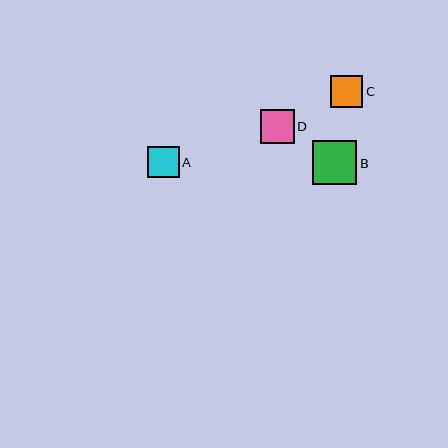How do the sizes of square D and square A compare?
Square D and square A are approximately the same size.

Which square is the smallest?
Square A is the smallest with a size of approximately 31 pixels.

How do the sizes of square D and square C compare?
Square D and square C are approximately the same size.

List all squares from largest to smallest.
From largest to smallest: B, D, C, A.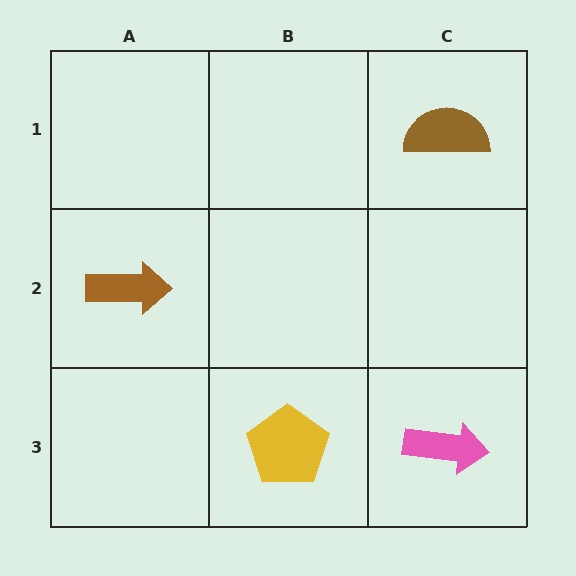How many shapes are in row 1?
1 shape.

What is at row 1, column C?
A brown semicircle.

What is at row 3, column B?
A yellow pentagon.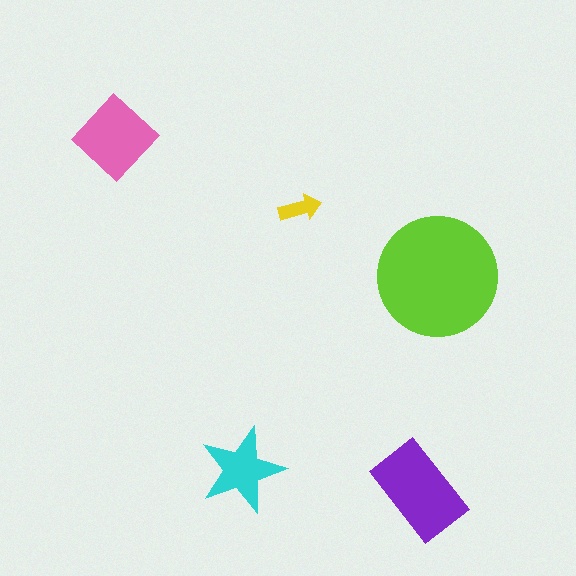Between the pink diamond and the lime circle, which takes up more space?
The lime circle.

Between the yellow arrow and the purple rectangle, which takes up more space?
The purple rectangle.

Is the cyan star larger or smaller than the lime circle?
Smaller.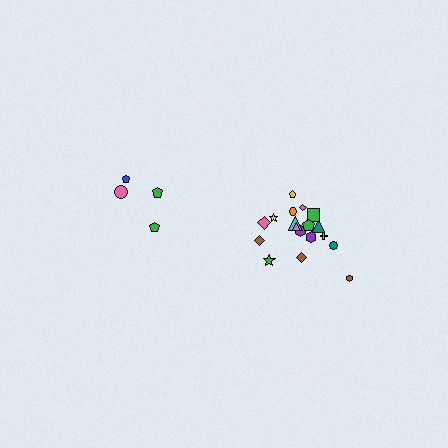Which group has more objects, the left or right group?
The right group.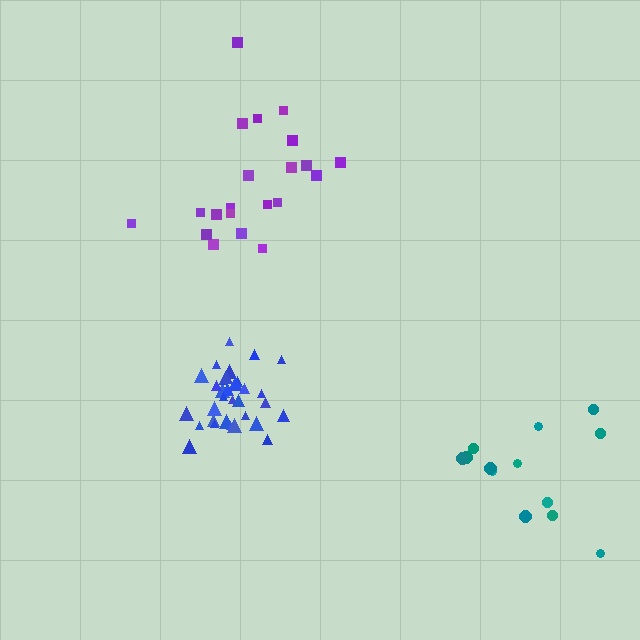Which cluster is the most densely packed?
Blue.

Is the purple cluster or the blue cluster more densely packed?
Blue.